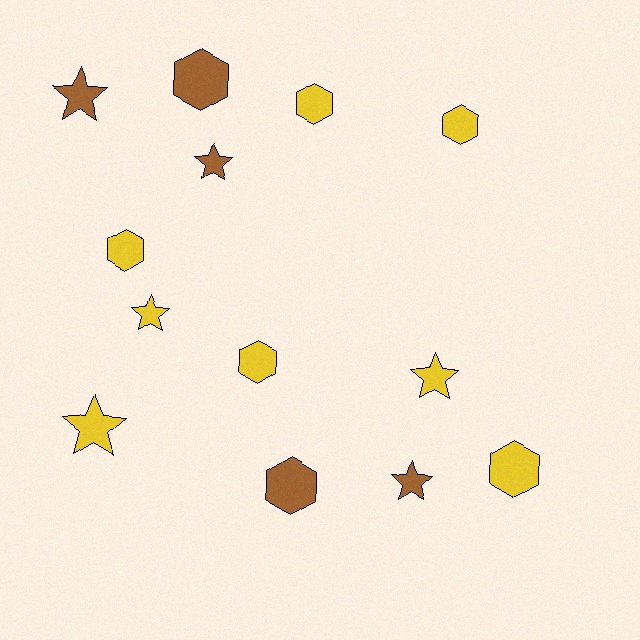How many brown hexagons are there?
There are 2 brown hexagons.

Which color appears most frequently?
Yellow, with 8 objects.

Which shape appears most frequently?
Hexagon, with 7 objects.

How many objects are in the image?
There are 13 objects.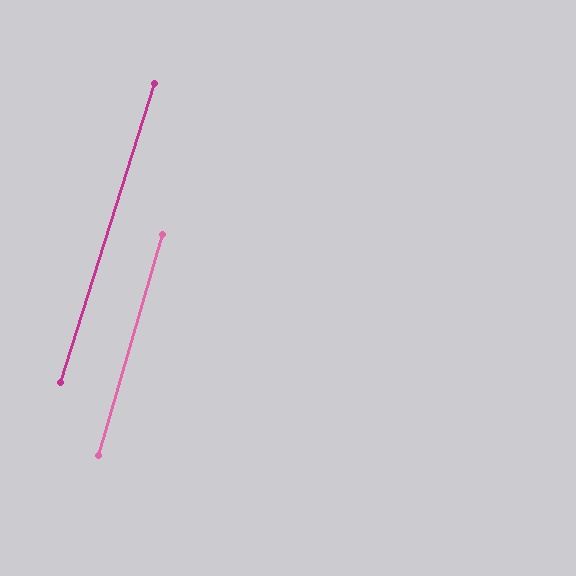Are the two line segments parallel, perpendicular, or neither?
Parallel — their directions differ by only 1.1°.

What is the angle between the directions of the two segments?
Approximately 1 degree.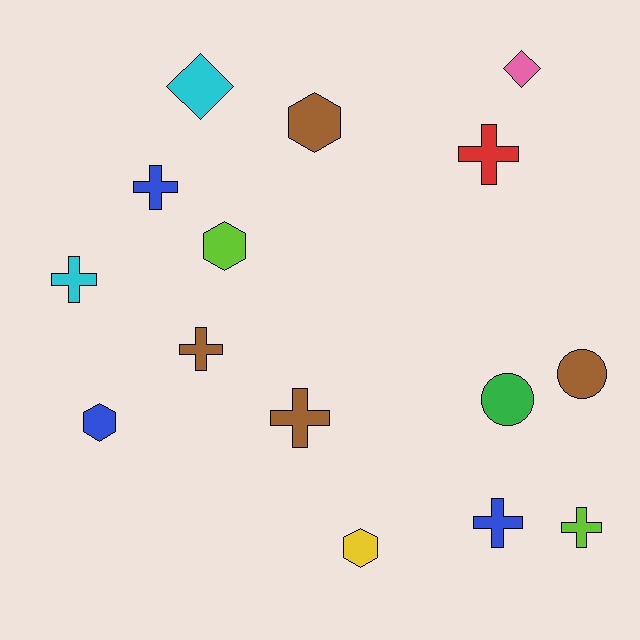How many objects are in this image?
There are 15 objects.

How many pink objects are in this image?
There is 1 pink object.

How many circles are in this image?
There are 2 circles.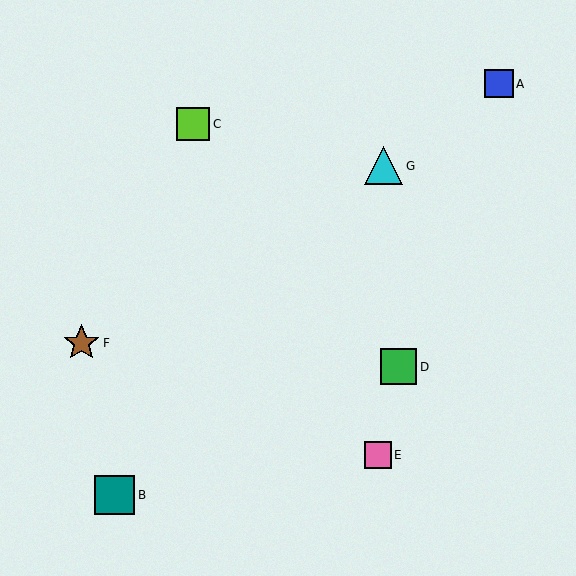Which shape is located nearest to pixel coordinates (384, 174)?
The cyan triangle (labeled G) at (384, 166) is nearest to that location.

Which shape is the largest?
The teal square (labeled B) is the largest.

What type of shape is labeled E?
Shape E is a pink square.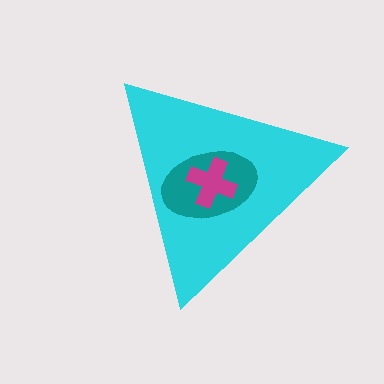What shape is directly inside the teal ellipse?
The magenta cross.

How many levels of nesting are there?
3.